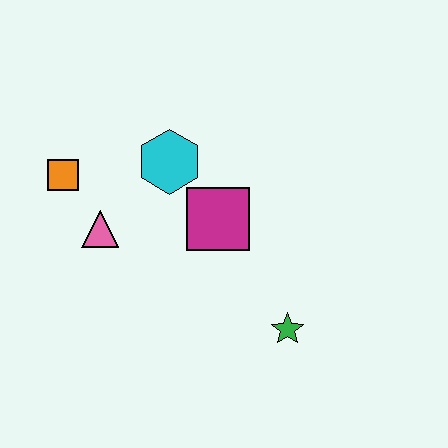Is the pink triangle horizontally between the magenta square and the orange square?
Yes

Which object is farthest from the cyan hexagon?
The green star is farthest from the cyan hexagon.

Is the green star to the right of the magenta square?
Yes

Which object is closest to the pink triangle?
The orange square is closest to the pink triangle.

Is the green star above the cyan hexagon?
No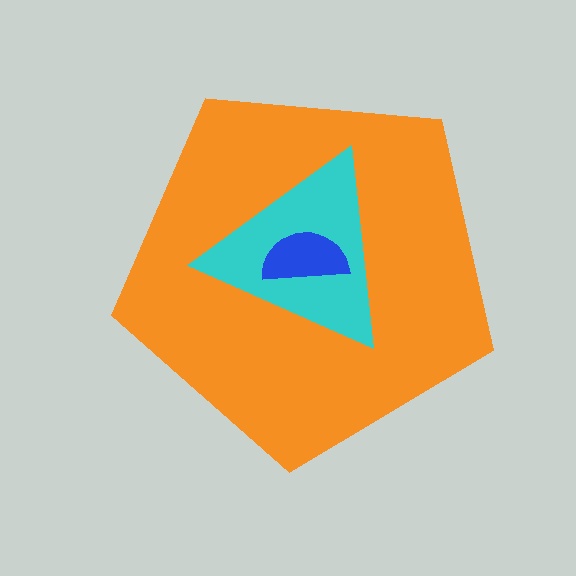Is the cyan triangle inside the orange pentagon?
Yes.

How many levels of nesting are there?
3.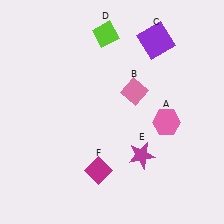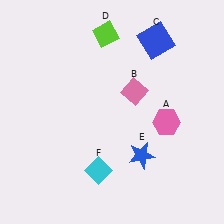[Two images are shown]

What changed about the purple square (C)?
In Image 1, C is purple. In Image 2, it changed to blue.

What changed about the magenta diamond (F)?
In Image 1, F is magenta. In Image 2, it changed to cyan.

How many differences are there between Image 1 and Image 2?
There are 3 differences between the two images.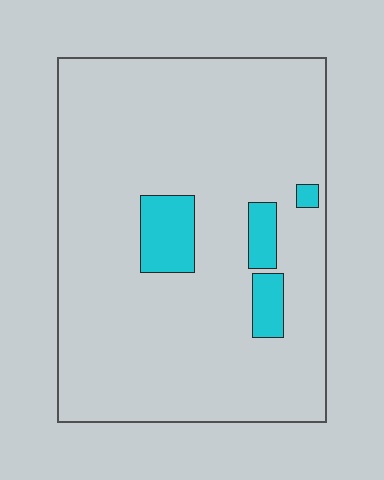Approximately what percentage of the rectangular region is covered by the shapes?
Approximately 10%.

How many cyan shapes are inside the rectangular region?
4.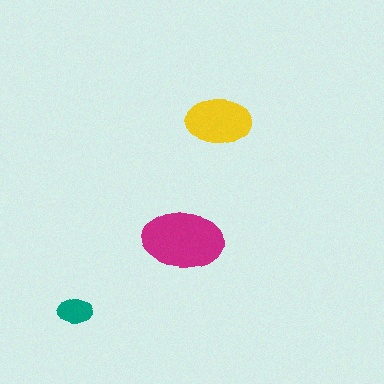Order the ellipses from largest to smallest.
the magenta one, the yellow one, the teal one.